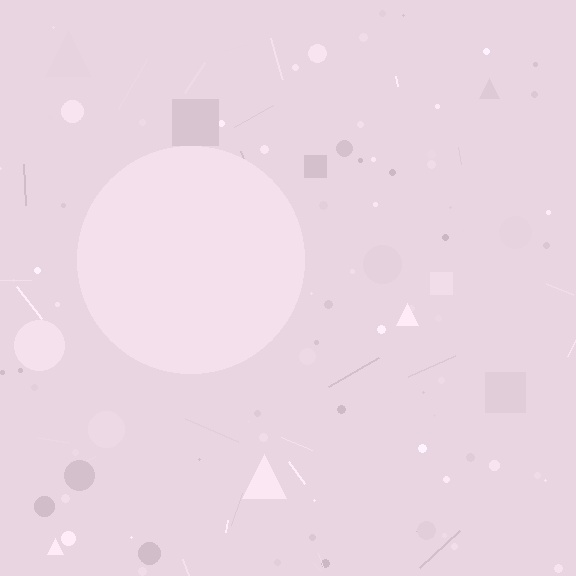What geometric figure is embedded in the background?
A circle is embedded in the background.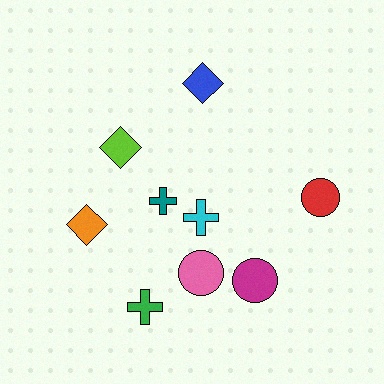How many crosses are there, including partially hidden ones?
There are 3 crosses.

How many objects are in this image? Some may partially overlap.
There are 9 objects.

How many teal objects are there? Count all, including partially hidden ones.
There is 1 teal object.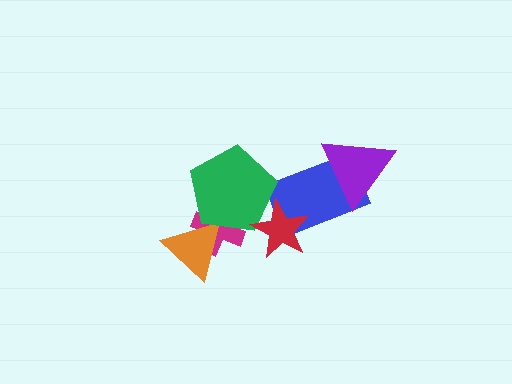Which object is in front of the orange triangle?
The green pentagon is in front of the orange triangle.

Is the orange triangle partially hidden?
Yes, it is partially covered by another shape.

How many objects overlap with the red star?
2 objects overlap with the red star.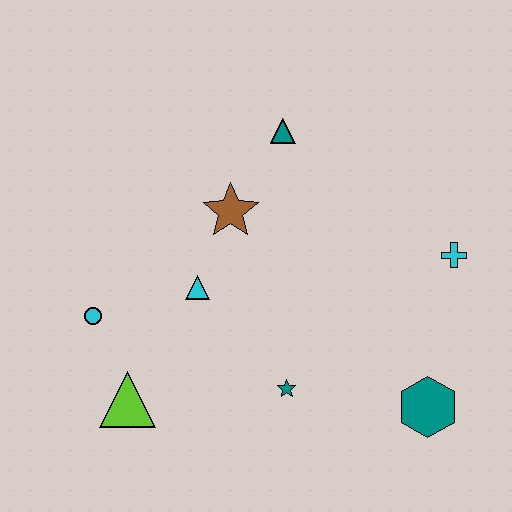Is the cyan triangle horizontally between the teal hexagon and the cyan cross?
No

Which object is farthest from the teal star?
The teal triangle is farthest from the teal star.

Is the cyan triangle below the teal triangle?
Yes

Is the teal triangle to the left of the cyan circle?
No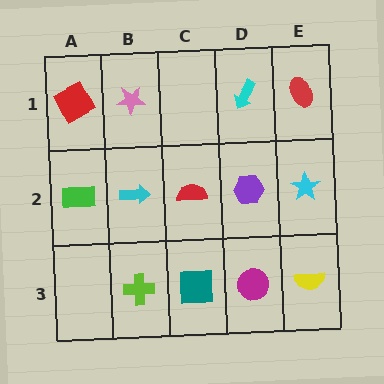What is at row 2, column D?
A purple hexagon.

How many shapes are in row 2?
5 shapes.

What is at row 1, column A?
A red square.